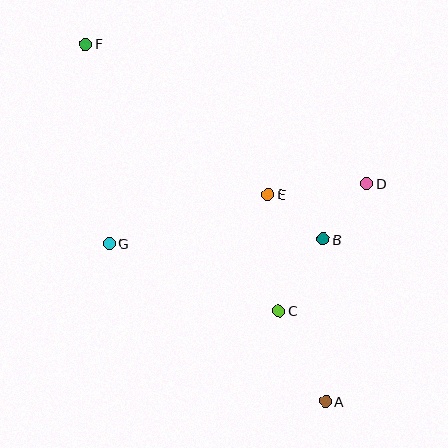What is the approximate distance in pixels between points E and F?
The distance between E and F is approximately 237 pixels.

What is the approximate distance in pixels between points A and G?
The distance between A and G is approximately 268 pixels.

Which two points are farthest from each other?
Points A and F are farthest from each other.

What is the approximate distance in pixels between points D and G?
The distance between D and G is approximately 264 pixels.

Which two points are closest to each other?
Points B and D are closest to each other.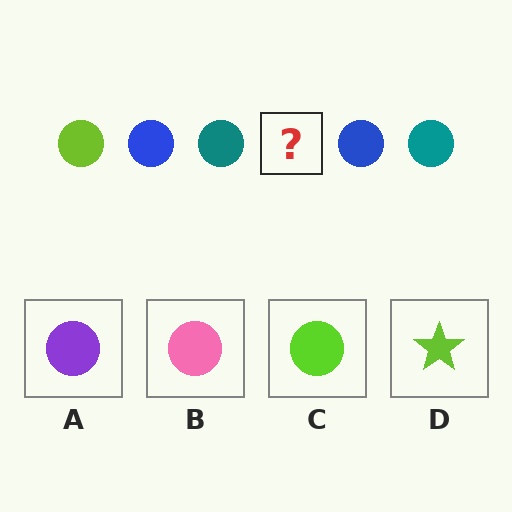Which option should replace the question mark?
Option C.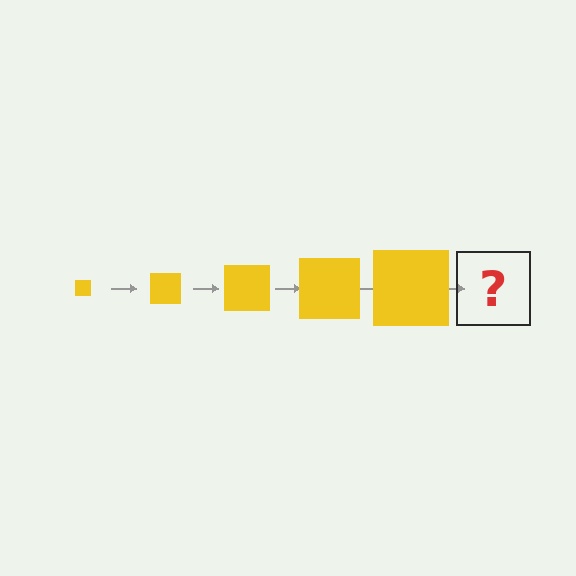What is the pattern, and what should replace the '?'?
The pattern is that the square gets progressively larger each step. The '?' should be a yellow square, larger than the previous one.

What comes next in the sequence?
The next element should be a yellow square, larger than the previous one.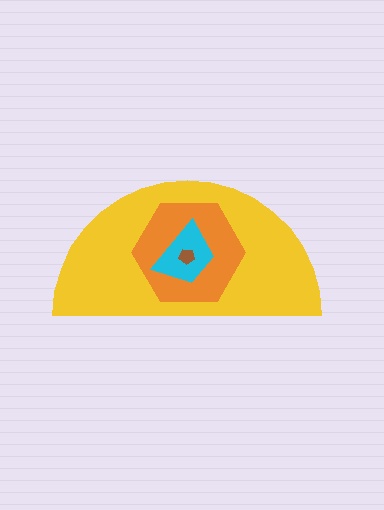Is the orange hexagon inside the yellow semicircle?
Yes.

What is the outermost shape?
The yellow semicircle.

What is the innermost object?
The brown pentagon.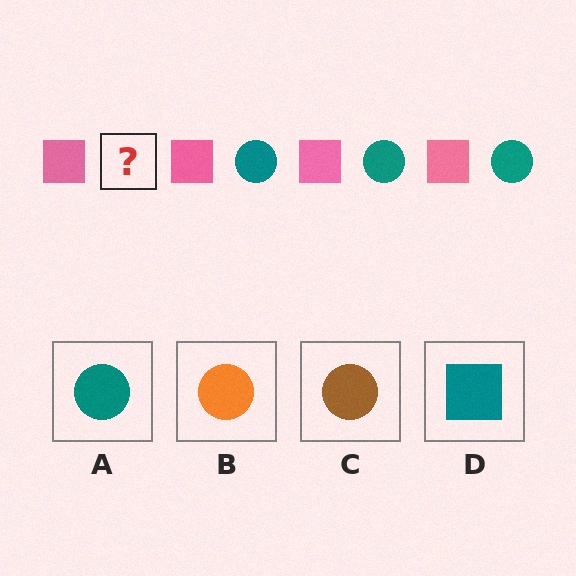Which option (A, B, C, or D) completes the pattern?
A.